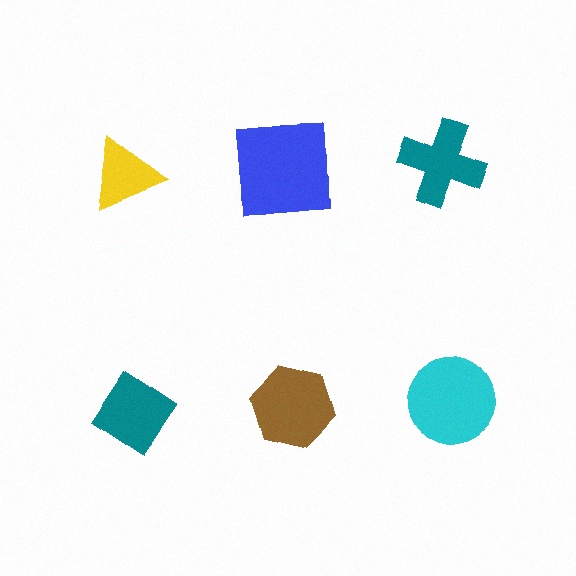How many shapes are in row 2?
3 shapes.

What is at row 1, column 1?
A yellow triangle.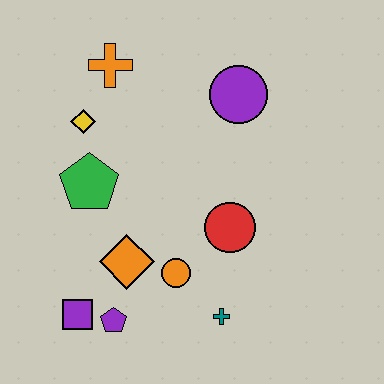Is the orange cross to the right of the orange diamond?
No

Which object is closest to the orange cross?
The yellow diamond is closest to the orange cross.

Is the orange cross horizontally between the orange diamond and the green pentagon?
Yes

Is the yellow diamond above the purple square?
Yes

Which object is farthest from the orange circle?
The orange cross is farthest from the orange circle.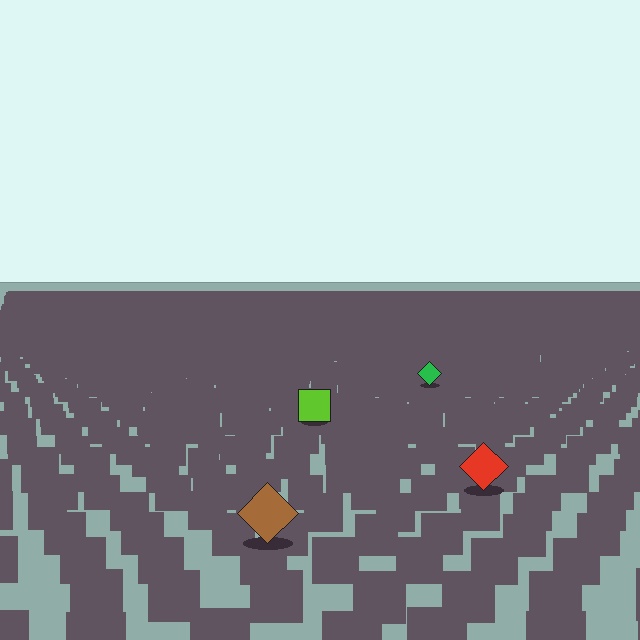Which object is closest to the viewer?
The brown diamond is closest. The texture marks near it are larger and more spread out.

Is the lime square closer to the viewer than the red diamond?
No. The red diamond is closer — you can tell from the texture gradient: the ground texture is coarser near it.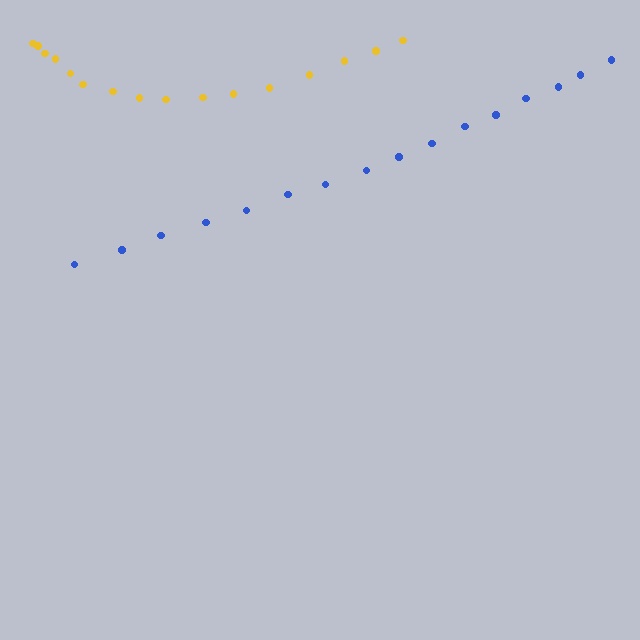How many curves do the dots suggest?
There are 2 distinct paths.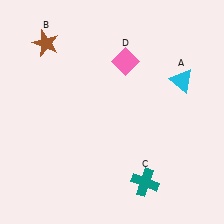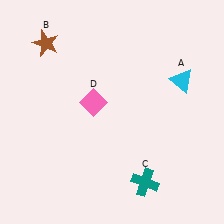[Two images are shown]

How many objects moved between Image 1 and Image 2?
1 object moved between the two images.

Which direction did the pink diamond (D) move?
The pink diamond (D) moved down.